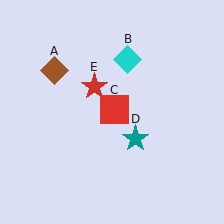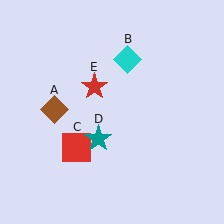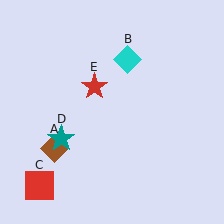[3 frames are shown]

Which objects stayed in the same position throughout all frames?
Cyan diamond (object B) and red star (object E) remained stationary.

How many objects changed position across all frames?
3 objects changed position: brown diamond (object A), red square (object C), teal star (object D).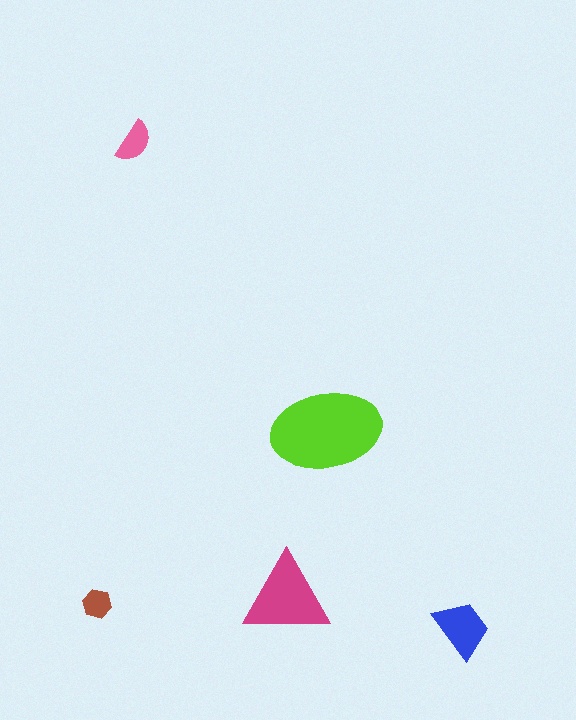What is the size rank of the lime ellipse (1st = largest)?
1st.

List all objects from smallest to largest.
The brown hexagon, the pink semicircle, the blue trapezoid, the magenta triangle, the lime ellipse.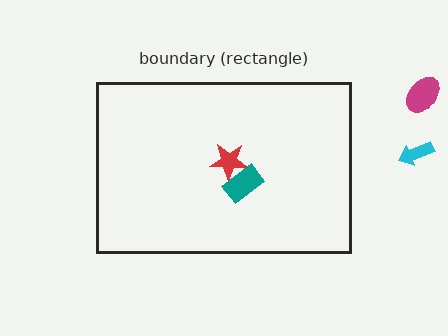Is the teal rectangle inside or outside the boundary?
Inside.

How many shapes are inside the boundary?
2 inside, 2 outside.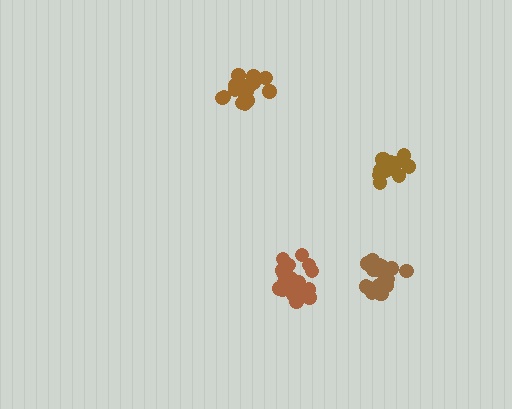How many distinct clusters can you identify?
There are 4 distinct clusters.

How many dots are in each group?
Group 1: 18 dots, Group 2: 15 dots, Group 3: 18 dots, Group 4: 20 dots (71 total).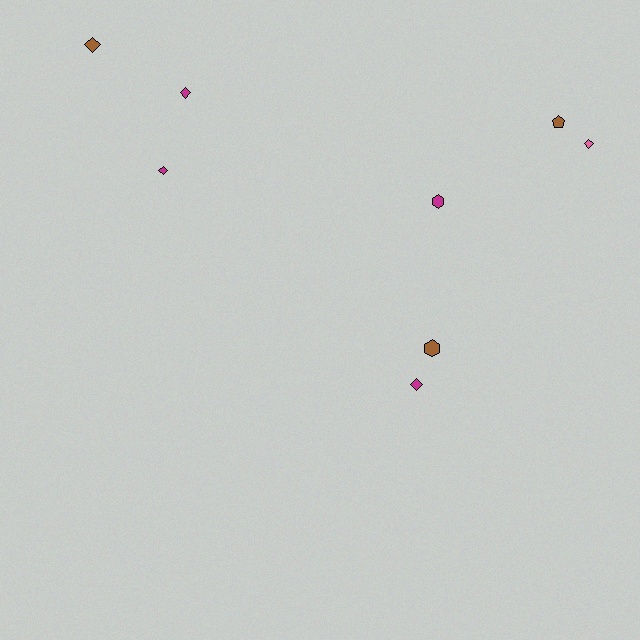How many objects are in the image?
There are 8 objects.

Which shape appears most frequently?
Diamond, with 5 objects.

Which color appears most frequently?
Magenta, with 4 objects.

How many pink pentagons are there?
There are no pink pentagons.